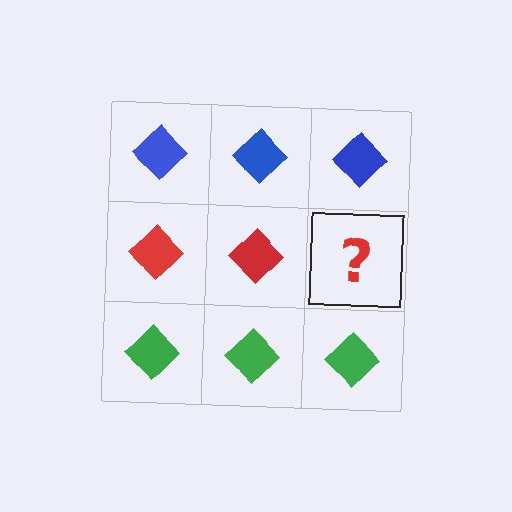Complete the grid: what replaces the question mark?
The question mark should be replaced with a red diamond.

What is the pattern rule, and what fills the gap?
The rule is that each row has a consistent color. The gap should be filled with a red diamond.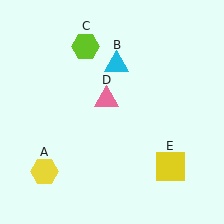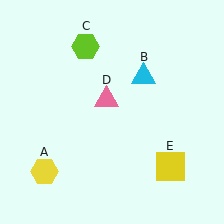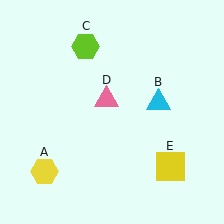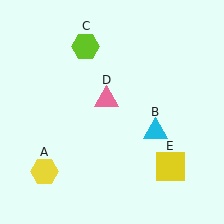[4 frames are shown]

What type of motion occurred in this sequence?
The cyan triangle (object B) rotated clockwise around the center of the scene.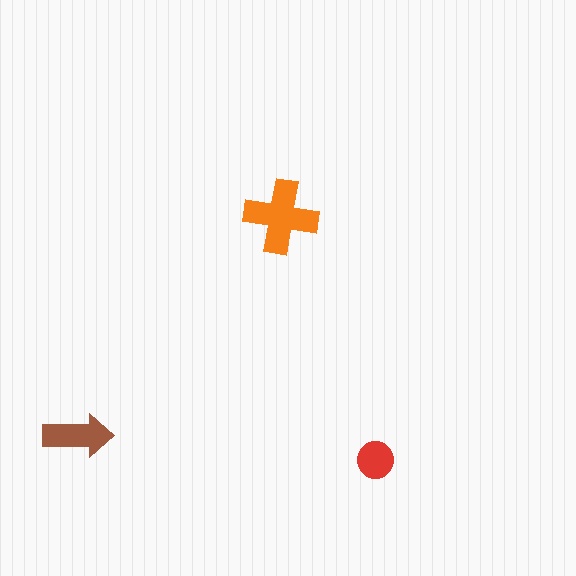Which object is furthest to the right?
The red circle is rightmost.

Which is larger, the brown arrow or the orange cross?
The orange cross.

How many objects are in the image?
There are 3 objects in the image.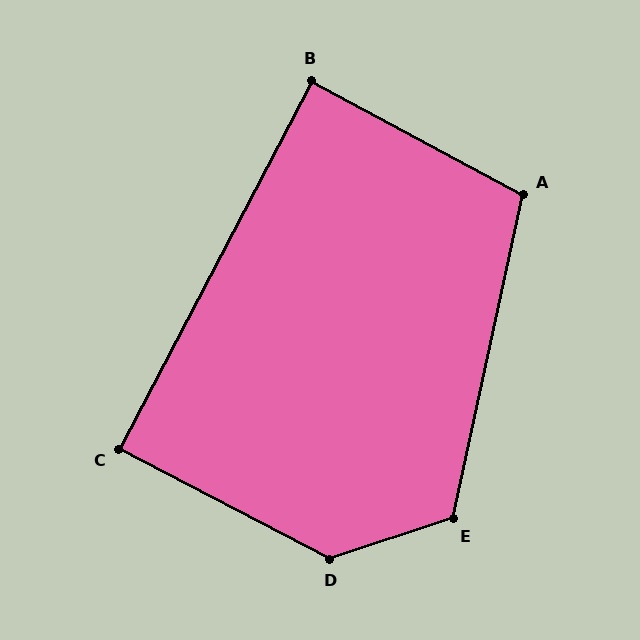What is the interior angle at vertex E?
Approximately 120 degrees (obtuse).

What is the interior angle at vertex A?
Approximately 106 degrees (obtuse).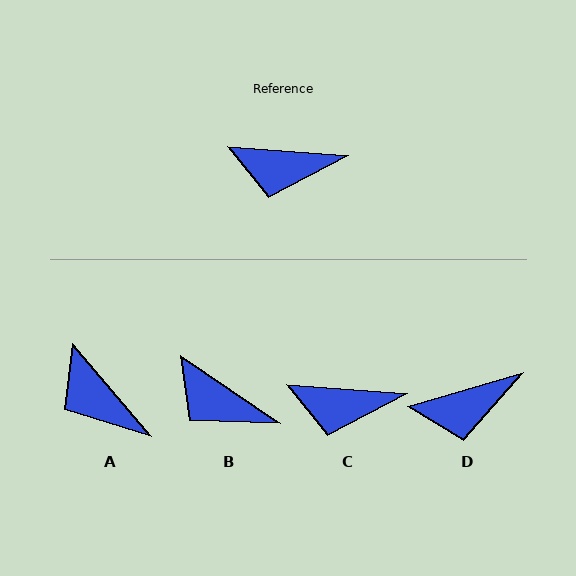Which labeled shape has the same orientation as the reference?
C.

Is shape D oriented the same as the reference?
No, it is off by about 21 degrees.